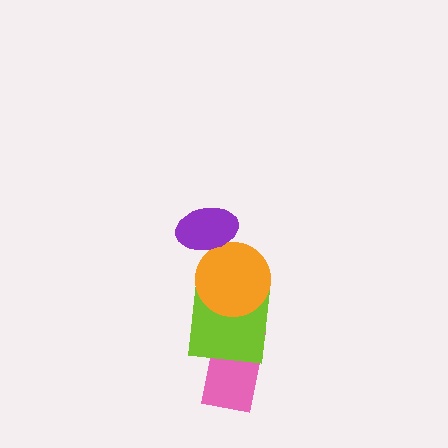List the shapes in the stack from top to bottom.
From top to bottom: the purple ellipse, the orange circle, the lime square, the pink rectangle.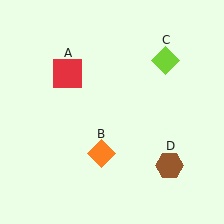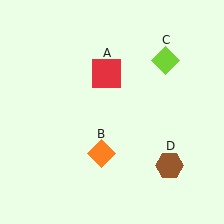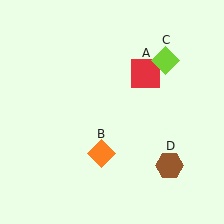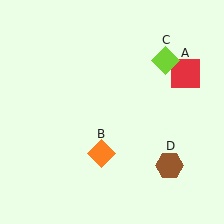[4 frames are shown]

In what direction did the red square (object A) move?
The red square (object A) moved right.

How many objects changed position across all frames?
1 object changed position: red square (object A).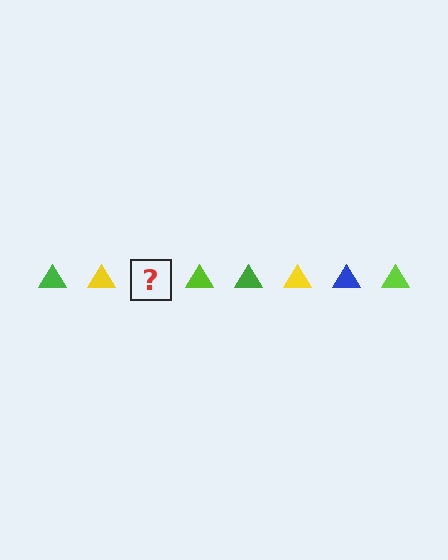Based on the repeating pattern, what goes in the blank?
The blank should be a blue triangle.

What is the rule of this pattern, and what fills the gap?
The rule is that the pattern cycles through green, yellow, blue, lime triangles. The gap should be filled with a blue triangle.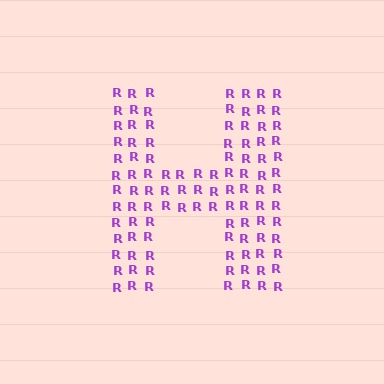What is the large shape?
The large shape is the letter H.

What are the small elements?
The small elements are letter R's.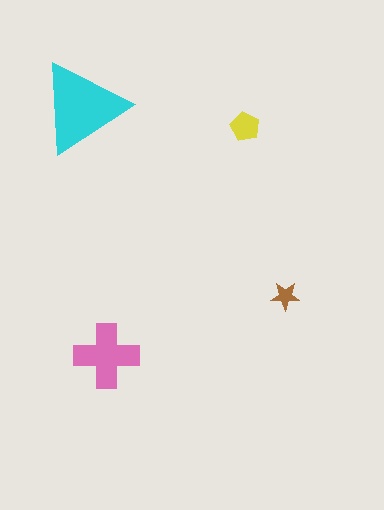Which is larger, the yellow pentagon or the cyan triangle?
The cyan triangle.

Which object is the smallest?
The brown star.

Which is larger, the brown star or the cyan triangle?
The cyan triangle.